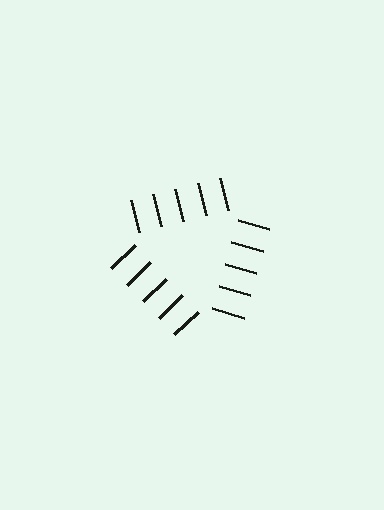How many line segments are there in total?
15 — 5 along each of the 3 edges.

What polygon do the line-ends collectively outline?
An illusory triangle — the line segments terminate on its edges but no continuous stroke is drawn.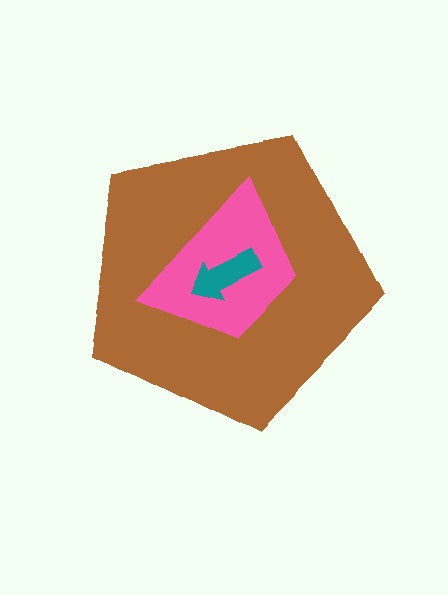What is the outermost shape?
The brown pentagon.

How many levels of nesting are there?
3.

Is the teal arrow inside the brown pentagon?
Yes.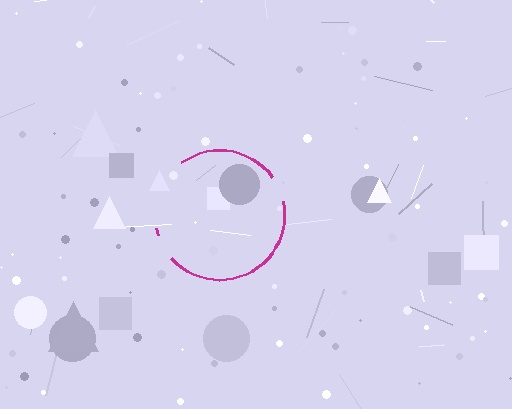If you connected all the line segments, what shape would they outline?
They would outline a circle.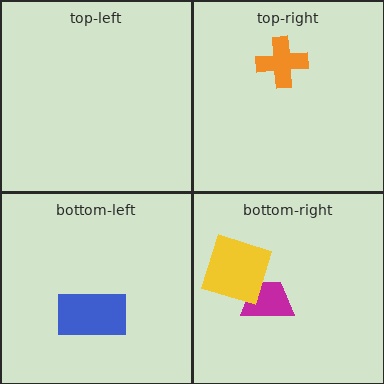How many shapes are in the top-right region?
1.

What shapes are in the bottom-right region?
The magenta trapezoid, the yellow square.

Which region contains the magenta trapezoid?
The bottom-right region.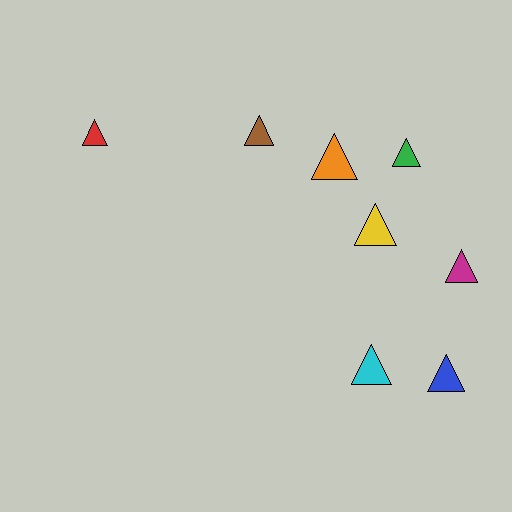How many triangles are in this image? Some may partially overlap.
There are 8 triangles.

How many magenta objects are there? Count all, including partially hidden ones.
There is 1 magenta object.